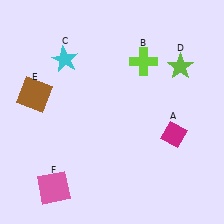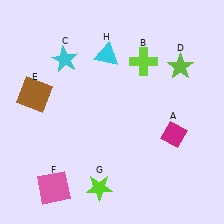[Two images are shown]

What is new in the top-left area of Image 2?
A cyan triangle (H) was added in the top-left area of Image 2.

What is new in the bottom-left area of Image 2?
A lime star (G) was added in the bottom-left area of Image 2.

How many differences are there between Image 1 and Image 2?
There are 2 differences between the two images.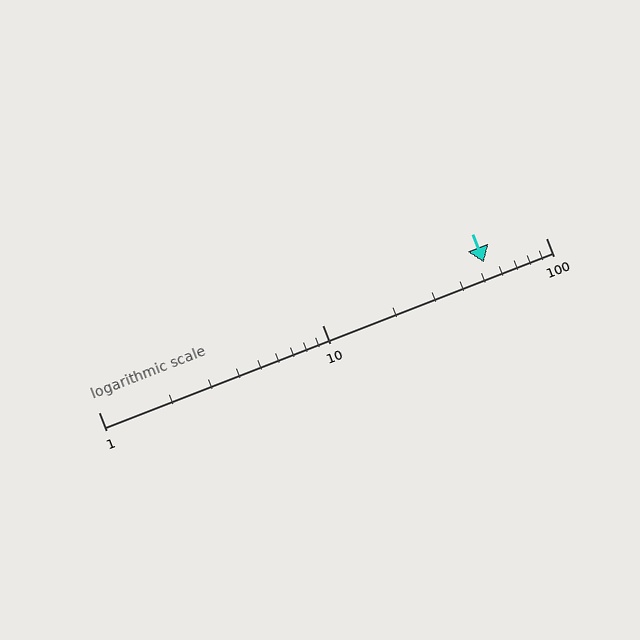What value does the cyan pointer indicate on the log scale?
The pointer indicates approximately 53.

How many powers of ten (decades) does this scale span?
The scale spans 2 decades, from 1 to 100.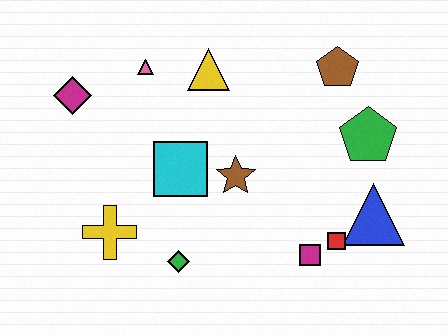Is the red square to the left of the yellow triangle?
No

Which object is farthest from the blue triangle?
The magenta diamond is farthest from the blue triangle.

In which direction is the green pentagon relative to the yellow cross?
The green pentagon is to the right of the yellow cross.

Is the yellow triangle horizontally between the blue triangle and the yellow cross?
Yes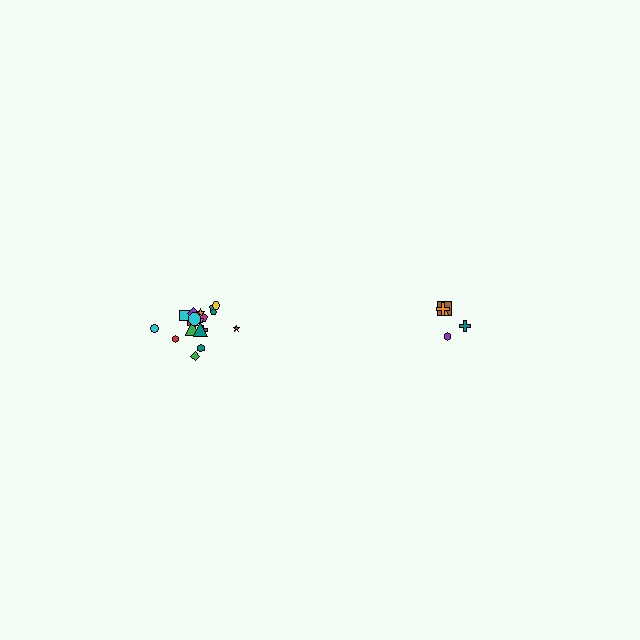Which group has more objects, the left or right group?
The left group.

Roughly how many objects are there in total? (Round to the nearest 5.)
Roughly 25 objects in total.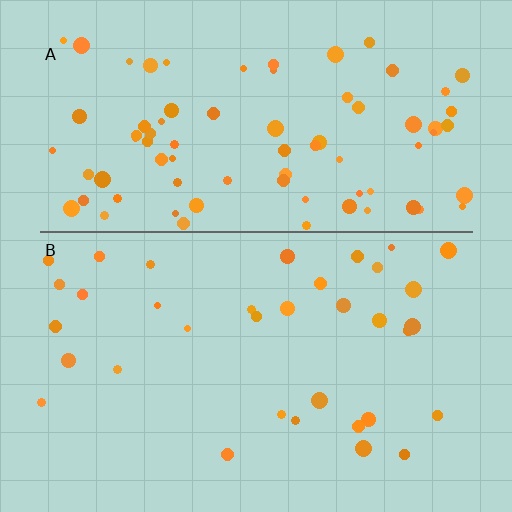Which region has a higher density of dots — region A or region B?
A (the top).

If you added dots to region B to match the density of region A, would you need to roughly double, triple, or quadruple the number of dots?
Approximately double.